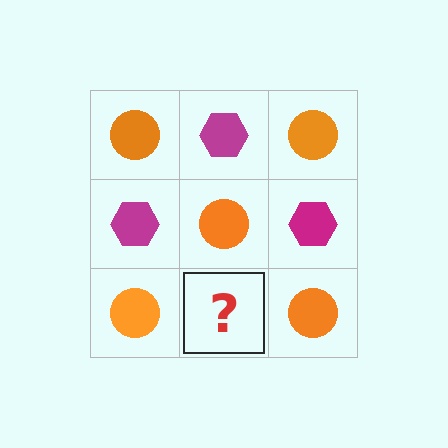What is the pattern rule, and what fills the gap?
The rule is that it alternates orange circle and magenta hexagon in a checkerboard pattern. The gap should be filled with a magenta hexagon.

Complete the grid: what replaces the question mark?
The question mark should be replaced with a magenta hexagon.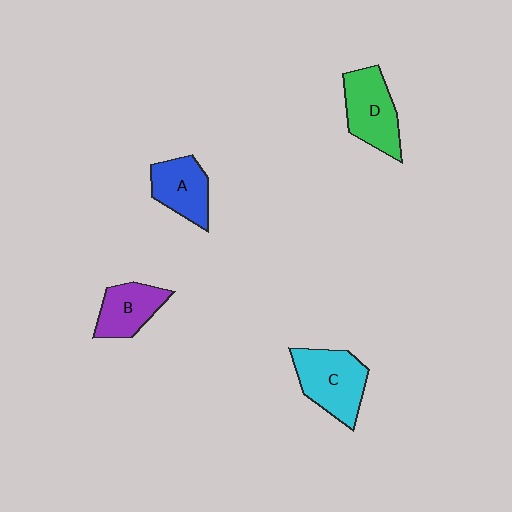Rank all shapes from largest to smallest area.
From largest to smallest: C (cyan), D (green), A (blue), B (purple).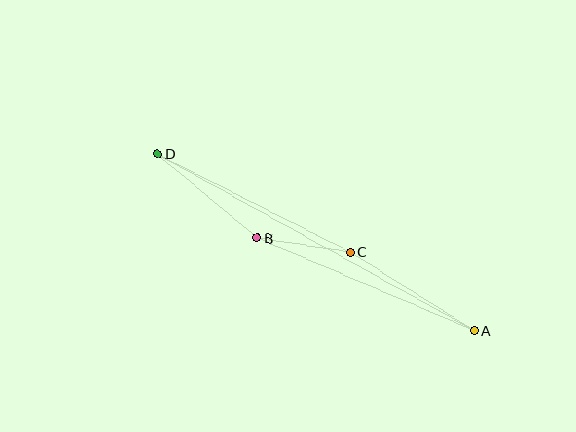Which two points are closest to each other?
Points B and C are closest to each other.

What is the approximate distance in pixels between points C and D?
The distance between C and D is approximately 217 pixels.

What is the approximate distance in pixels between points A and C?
The distance between A and C is approximately 147 pixels.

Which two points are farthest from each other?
Points A and D are farthest from each other.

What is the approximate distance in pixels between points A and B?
The distance between A and B is approximately 236 pixels.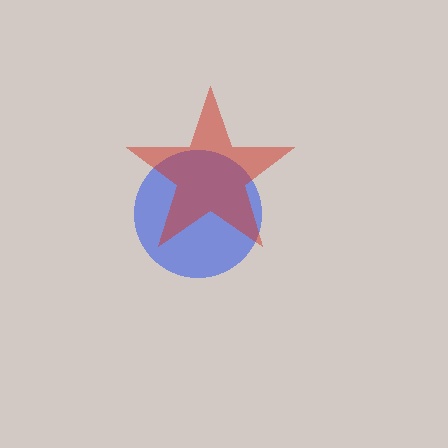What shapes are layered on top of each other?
The layered shapes are: a blue circle, a red star.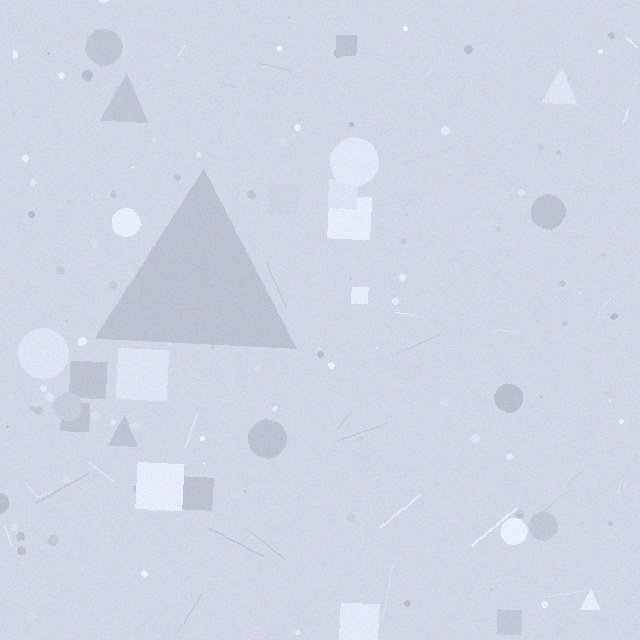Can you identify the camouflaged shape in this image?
The camouflaged shape is a triangle.